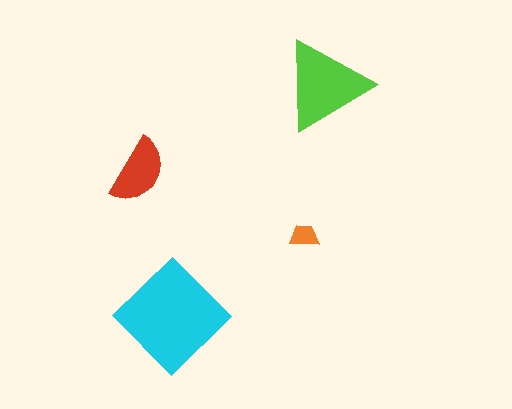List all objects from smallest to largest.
The orange trapezoid, the red semicircle, the lime triangle, the cyan diamond.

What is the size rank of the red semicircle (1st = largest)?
3rd.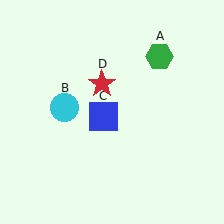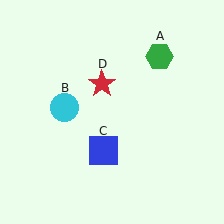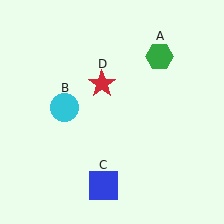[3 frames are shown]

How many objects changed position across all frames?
1 object changed position: blue square (object C).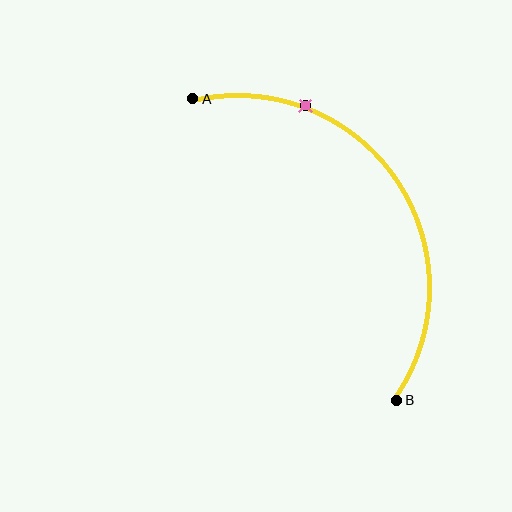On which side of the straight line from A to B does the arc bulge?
The arc bulges above and to the right of the straight line connecting A and B.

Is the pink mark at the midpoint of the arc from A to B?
No. The pink mark lies on the arc but is closer to endpoint A. The arc midpoint would be at the point on the curve equidistant along the arc from both A and B.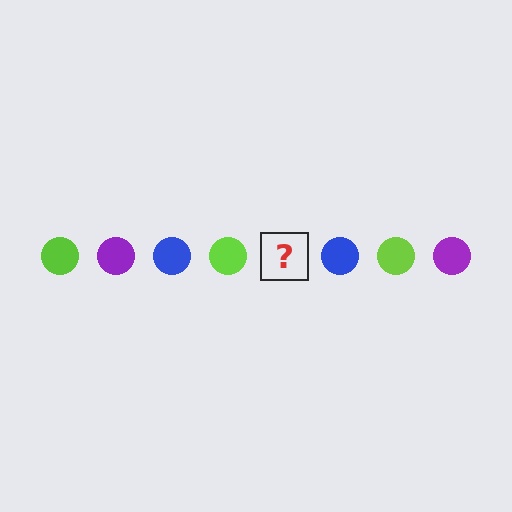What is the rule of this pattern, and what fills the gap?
The rule is that the pattern cycles through lime, purple, blue circles. The gap should be filled with a purple circle.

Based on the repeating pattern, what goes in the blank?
The blank should be a purple circle.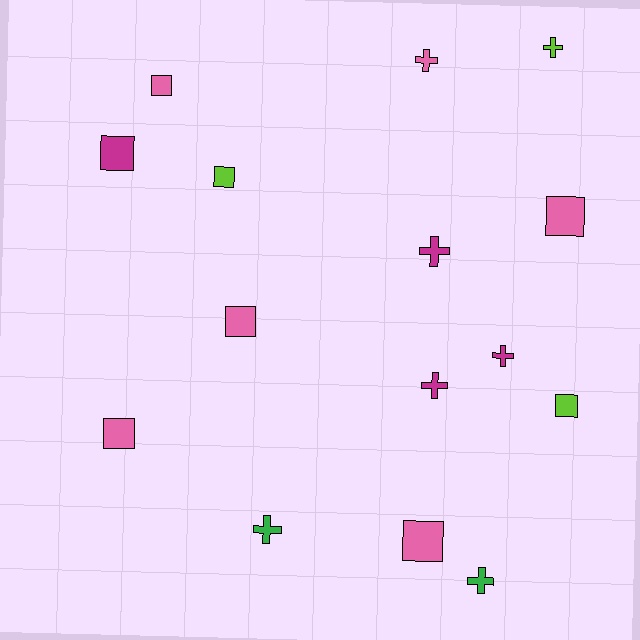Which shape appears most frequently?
Square, with 8 objects.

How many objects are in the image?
There are 15 objects.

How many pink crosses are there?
There is 1 pink cross.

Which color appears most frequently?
Pink, with 6 objects.